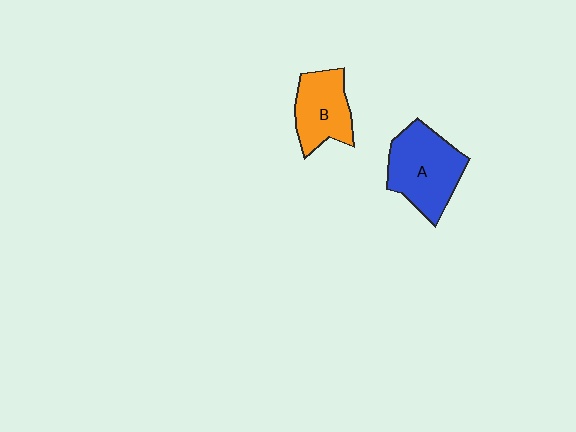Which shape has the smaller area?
Shape B (orange).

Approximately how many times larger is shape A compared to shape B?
Approximately 1.3 times.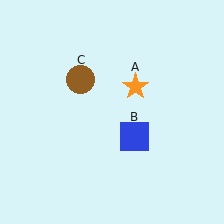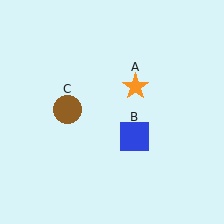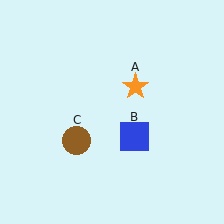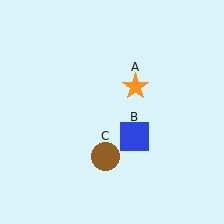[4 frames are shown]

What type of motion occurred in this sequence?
The brown circle (object C) rotated counterclockwise around the center of the scene.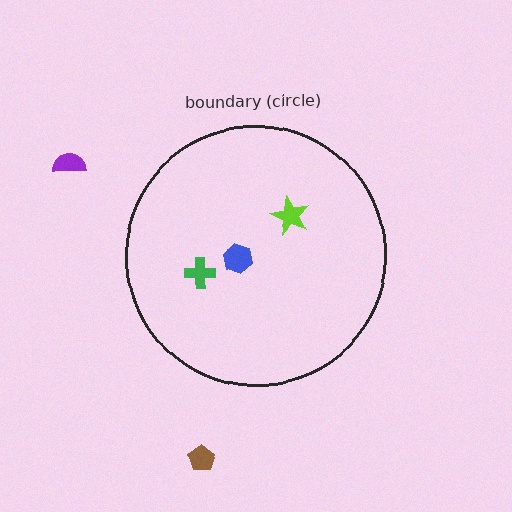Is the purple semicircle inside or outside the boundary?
Outside.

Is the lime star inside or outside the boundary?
Inside.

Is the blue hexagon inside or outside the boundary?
Inside.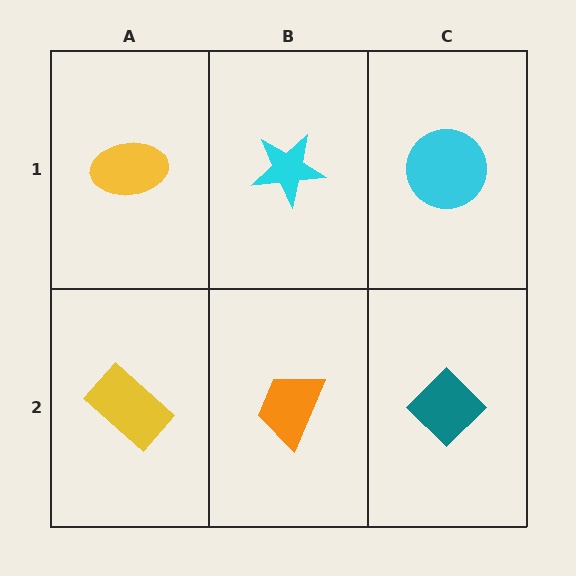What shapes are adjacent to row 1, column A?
A yellow rectangle (row 2, column A), a cyan star (row 1, column B).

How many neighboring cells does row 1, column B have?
3.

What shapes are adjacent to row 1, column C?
A teal diamond (row 2, column C), a cyan star (row 1, column B).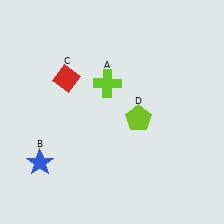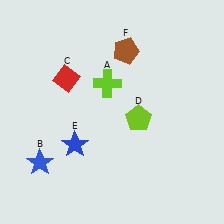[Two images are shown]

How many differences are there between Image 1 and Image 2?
There are 2 differences between the two images.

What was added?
A blue star (E), a brown pentagon (F) were added in Image 2.